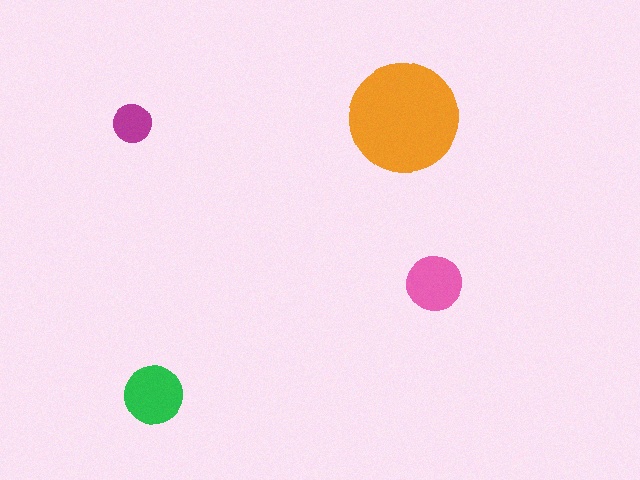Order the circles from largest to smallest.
the orange one, the green one, the pink one, the magenta one.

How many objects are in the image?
There are 4 objects in the image.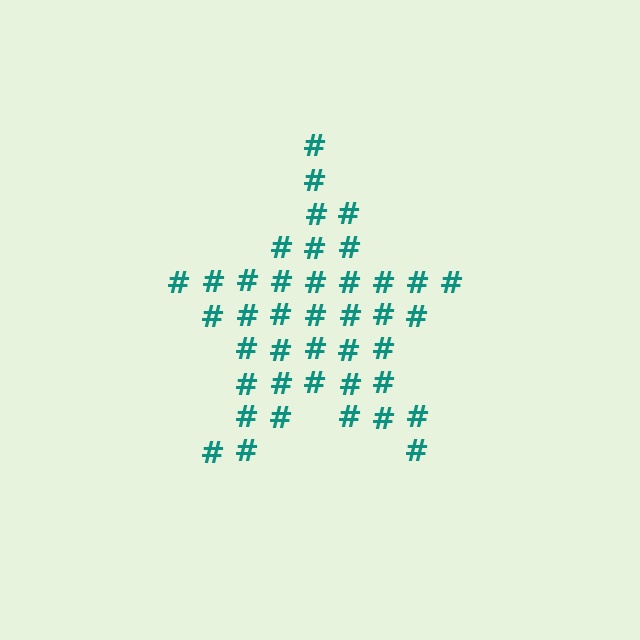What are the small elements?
The small elements are hash symbols.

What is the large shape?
The large shape is a star.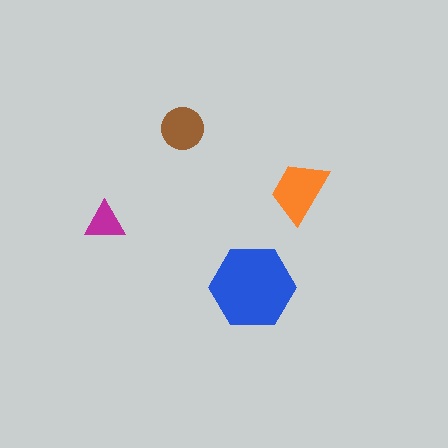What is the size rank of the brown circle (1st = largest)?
3rd.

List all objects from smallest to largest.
The magenta triangle, the brown circle, the orange trapezoid, the blue hexagon.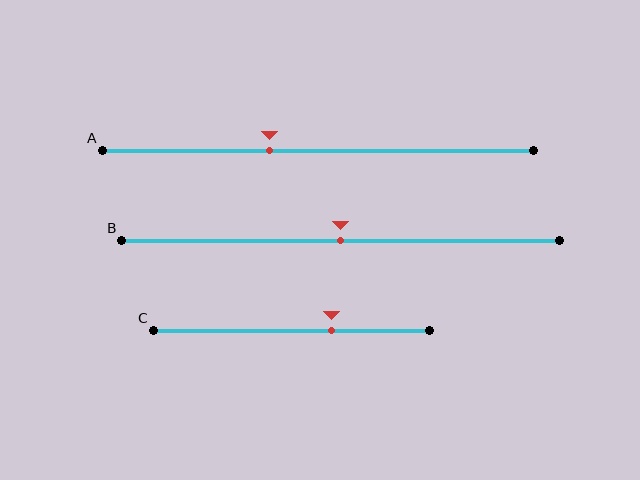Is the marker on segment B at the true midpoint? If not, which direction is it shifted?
Yes, the marker on segment B is at the true midpoint.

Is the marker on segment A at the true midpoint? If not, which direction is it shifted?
No, the marker on segment A is shifted to the left by about 11% of the segment length.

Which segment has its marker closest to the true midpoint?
Segment B has its marker closest to the true midpoint.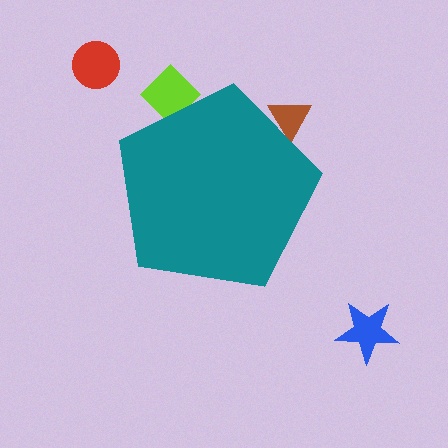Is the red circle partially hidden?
No, the red circle is fully visible.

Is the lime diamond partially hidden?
Yes, the lime diamond is partially hidden behind the teal pentagon.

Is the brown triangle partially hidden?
Yes, the brown triangle is partially hidden behind the teal pentagon.